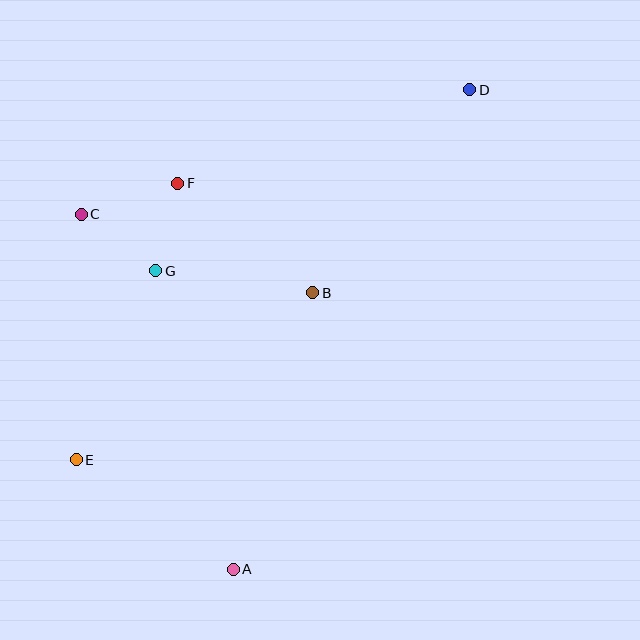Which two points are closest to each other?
Points F and G are closest to each other.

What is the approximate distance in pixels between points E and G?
The distance between E and G is approximately 205 pixels.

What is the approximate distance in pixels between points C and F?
The distance between C and F is approximately 102 pixels.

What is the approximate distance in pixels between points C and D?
The distance between C and D is approximately 408 pixels.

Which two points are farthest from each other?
Points D and E are farthest from each other.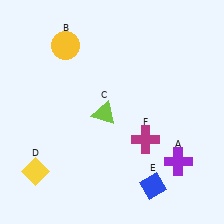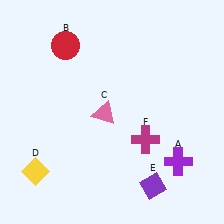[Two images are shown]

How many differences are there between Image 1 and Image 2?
There are 3 differences between the two images.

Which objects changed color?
B changed from yellow to red. C changed from lime to pink. E changed from blue to purple.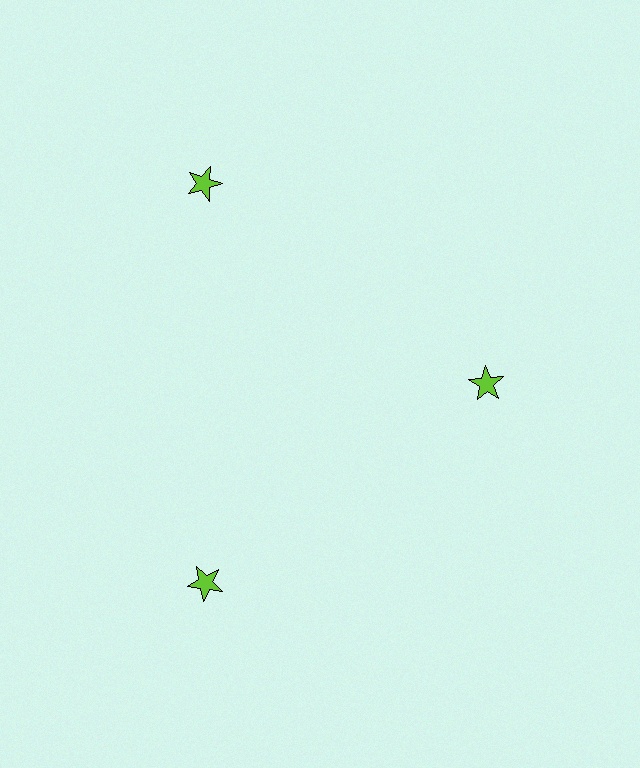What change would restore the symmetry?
The symmetry would be restored by moving it outward, back onto the ring so that all 3 stars sit at equal angles and equal distance from the center.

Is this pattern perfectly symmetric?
No. The 3 lime stars are arranged in a ring, but one element near the 3 o'clock position is pulled inward toward the center, breaking the 3-fold rotational symmetry.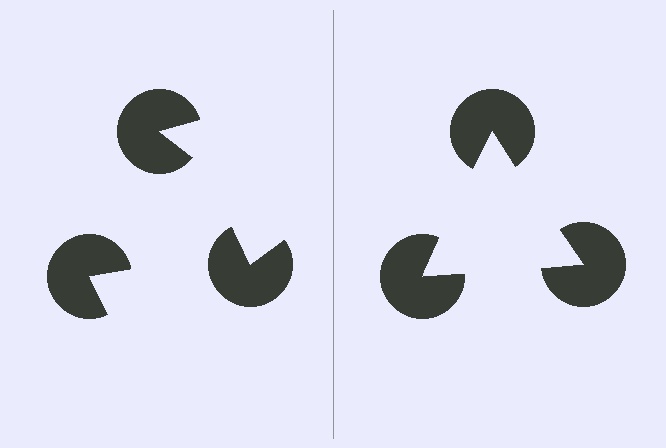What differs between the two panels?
The pac-man discs are positioned identically on both sides; only the wedge orientations differ. On the right they align to a triangle; on the left they are misaligned.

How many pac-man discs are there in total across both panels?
6 — 3 on each side.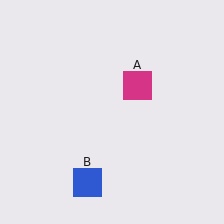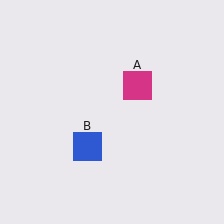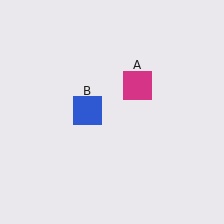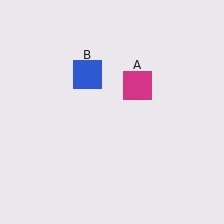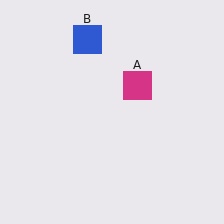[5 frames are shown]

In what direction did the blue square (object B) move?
The blue square (object B) moved up.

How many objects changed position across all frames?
1 object changed position: blue square (object B).